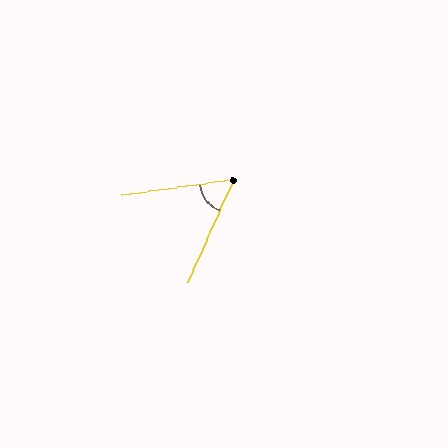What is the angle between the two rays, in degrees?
Approximately 58 degrees.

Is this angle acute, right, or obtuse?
It is acute.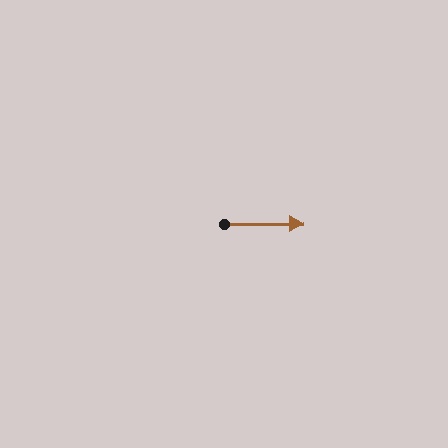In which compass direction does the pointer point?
East.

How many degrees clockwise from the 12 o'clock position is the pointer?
Approximately 89 degrees.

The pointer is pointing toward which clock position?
Roughly 3 o'clock.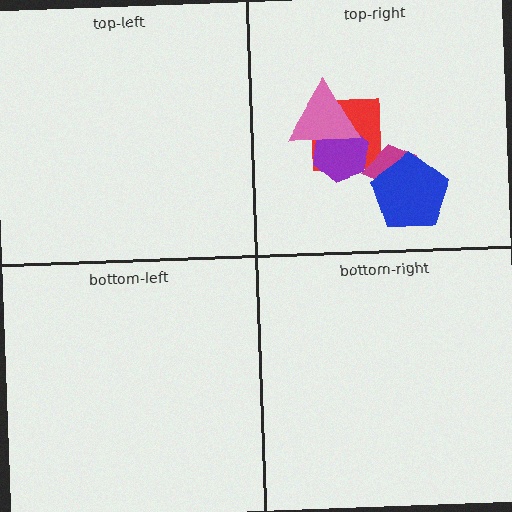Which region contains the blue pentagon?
The top-right region.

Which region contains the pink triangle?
The top-right region.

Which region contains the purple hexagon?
The top-right region.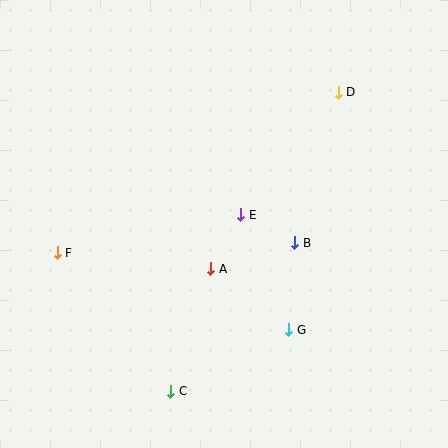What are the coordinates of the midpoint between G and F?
The midpoint between G and F is at (173, 291).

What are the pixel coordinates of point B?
Point B is at (295, 243).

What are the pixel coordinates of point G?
Point G is at (289, 330).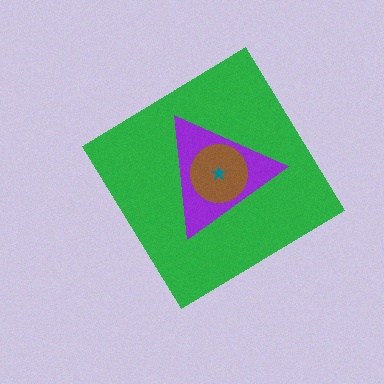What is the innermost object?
The teal star.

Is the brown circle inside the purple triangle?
Yes.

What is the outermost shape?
The green diamond.